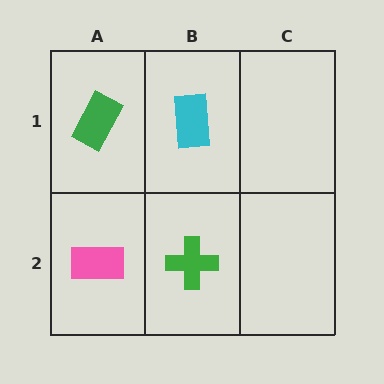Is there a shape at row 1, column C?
No, that cell is empty.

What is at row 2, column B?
A green cross.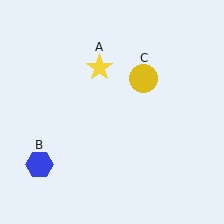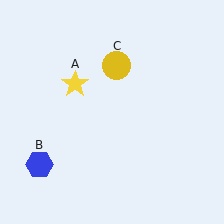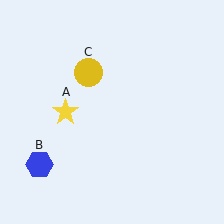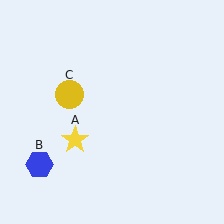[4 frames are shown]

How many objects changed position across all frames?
2 objects changed position: yellow star (object A), yellow circle (object C).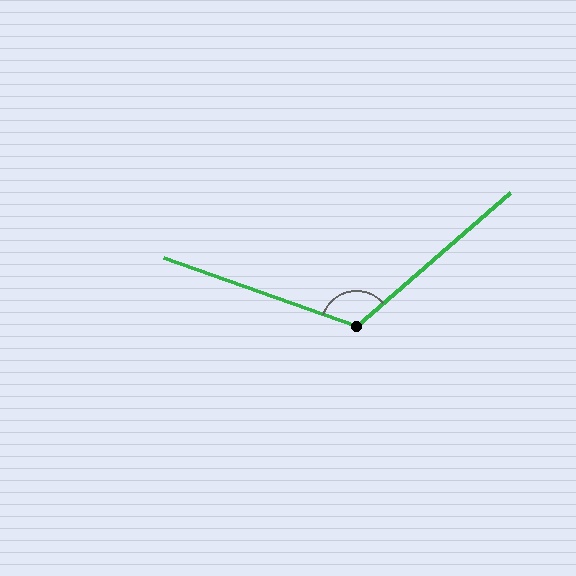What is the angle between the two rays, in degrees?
Approximately 119 degrees.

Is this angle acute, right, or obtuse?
It is obtuse.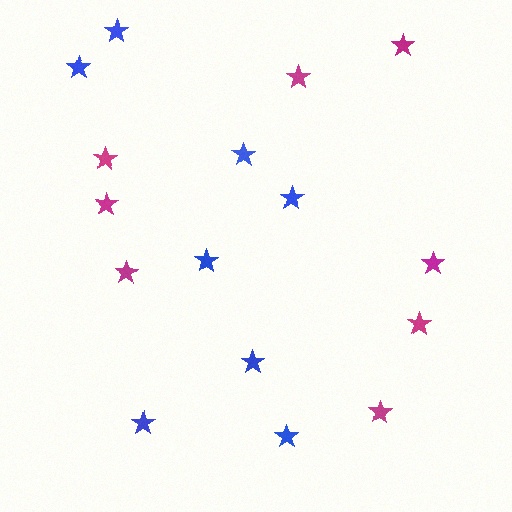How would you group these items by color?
There are 2 groups: one group of blue stars (8) and one group of magenta stars (8).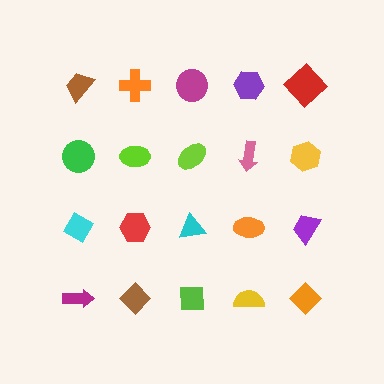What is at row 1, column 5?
A red diamond.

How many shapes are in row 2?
5 shapes.